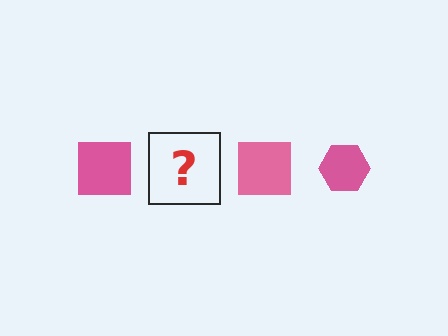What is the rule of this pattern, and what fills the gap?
The rule is that the pattern cycles through square, hexagon shapes in pink. The gap should be filled with a pink hexagon.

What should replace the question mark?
The question mark should be replaced with a pink hexagon.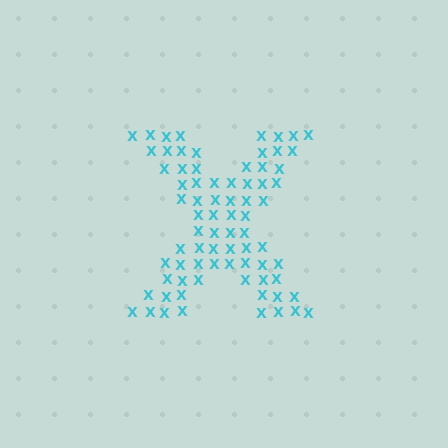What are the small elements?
The small elements are letter X's.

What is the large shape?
The large shape is the letter X.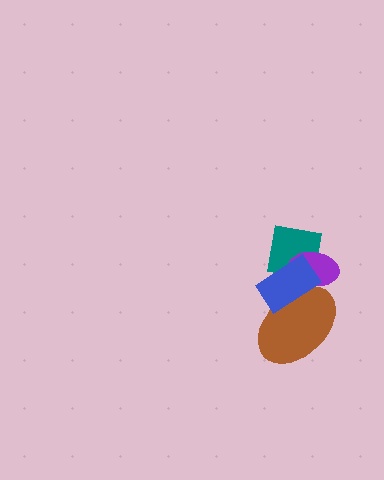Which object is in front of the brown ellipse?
The blue rectangle is in front of the brown ellipse.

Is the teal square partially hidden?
Yes, it is partially covered by another shape.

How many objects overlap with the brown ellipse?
2 objects overlap with the brown ellipse.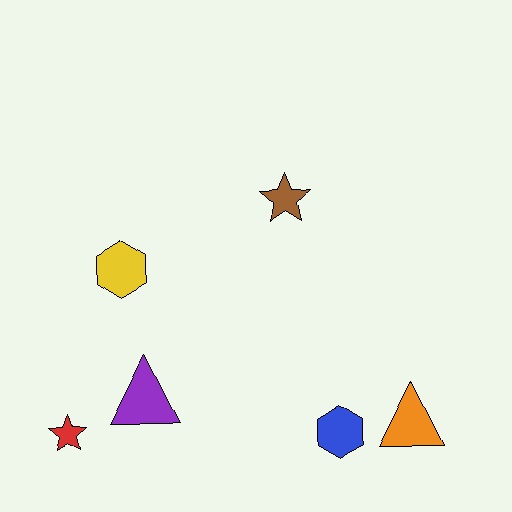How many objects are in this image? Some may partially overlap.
There are 6 objects.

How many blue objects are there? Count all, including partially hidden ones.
There is 1 blue object.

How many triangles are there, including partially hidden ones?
There are 2 triangles.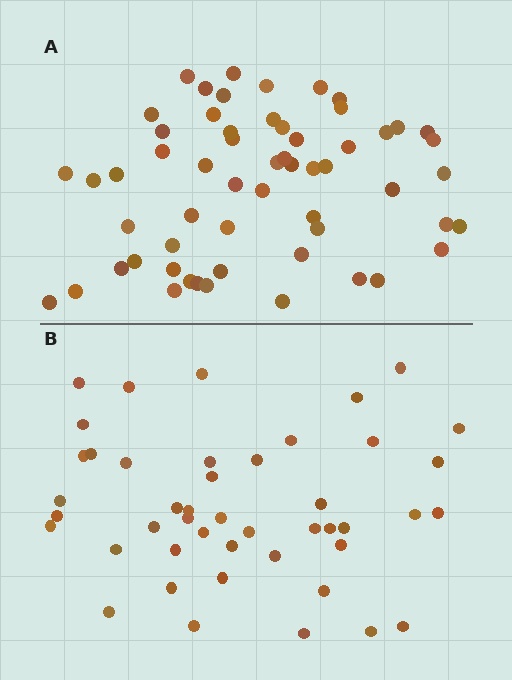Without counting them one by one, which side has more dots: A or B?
Region A (the top region) has more dots.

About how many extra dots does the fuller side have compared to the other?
Region A has approximately 15 more dots than region B.